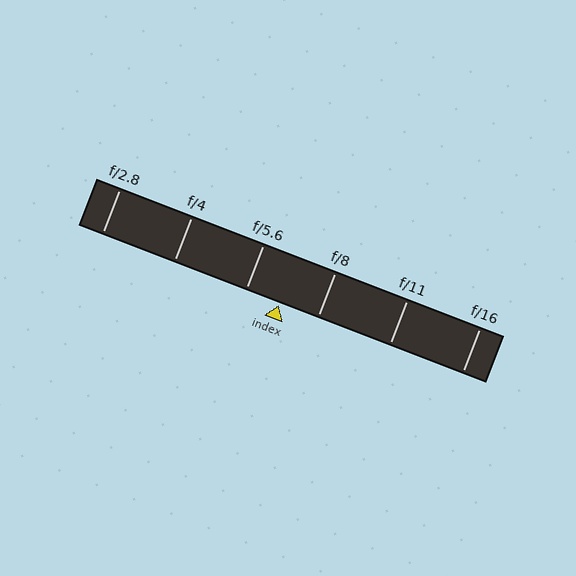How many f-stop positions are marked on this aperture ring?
There are 6 f-stop positions marked.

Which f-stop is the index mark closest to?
The index mark is closest to f/5.6.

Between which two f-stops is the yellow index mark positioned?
The index mark is between f/5.6 and f/8.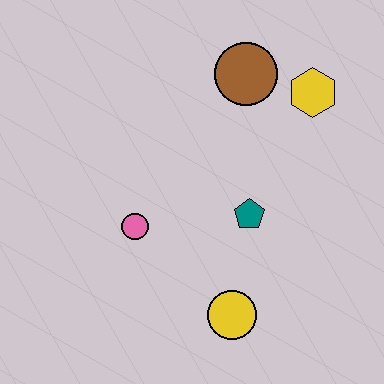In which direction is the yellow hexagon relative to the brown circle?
The yellow hexagon is to the right of the brown circle.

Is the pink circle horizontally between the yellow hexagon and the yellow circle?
No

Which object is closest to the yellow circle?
The teal pentagon is closest to the yellow circle.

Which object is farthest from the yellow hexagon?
The yellow circle is farthest from the yellow hexagon.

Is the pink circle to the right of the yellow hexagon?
No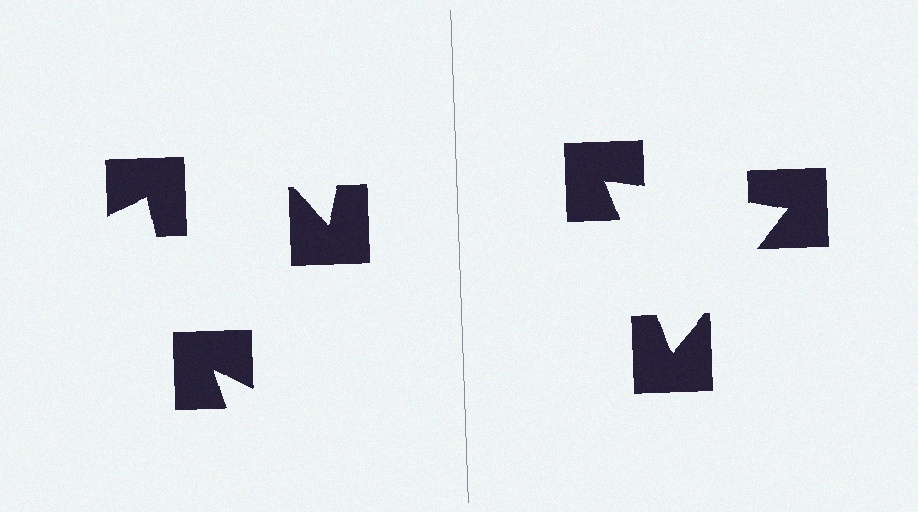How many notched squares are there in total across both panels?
6 — 3 on each side.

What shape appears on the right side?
An illusory triangle.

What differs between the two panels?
The notched squares are positioned identically on both sides; only the wedge orientations differ. On the right they align to a triangle; on the left they are misaligned.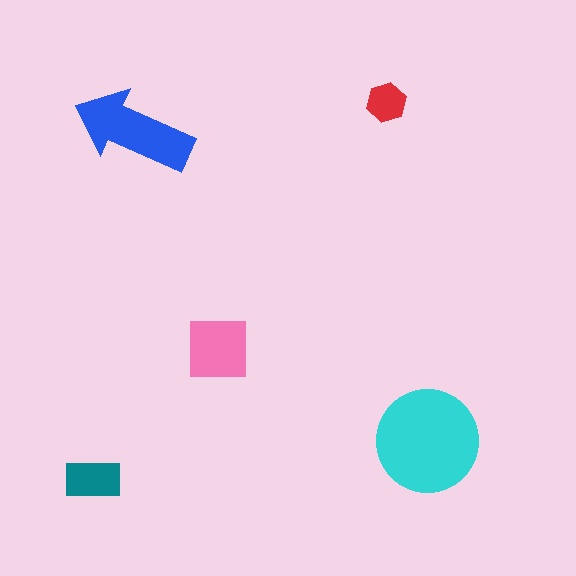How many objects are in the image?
There are 5 objects in the image.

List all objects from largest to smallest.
The cyan circle, the blue arrow, the pink square, the teal rectangle, the red hexagon.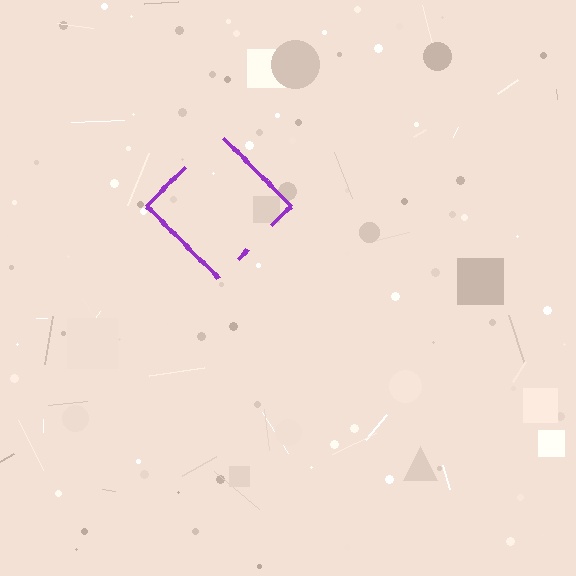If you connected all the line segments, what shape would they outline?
They would outline a diamond.